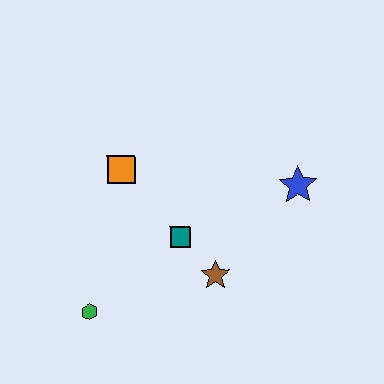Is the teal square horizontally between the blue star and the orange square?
Yes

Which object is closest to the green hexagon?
The teal square is closest to the green hexagon.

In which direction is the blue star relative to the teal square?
The blue star is to the right of the teal square.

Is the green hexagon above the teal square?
No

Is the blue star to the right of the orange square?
Yes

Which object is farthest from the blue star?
The green hexagon is farthest from the blue star.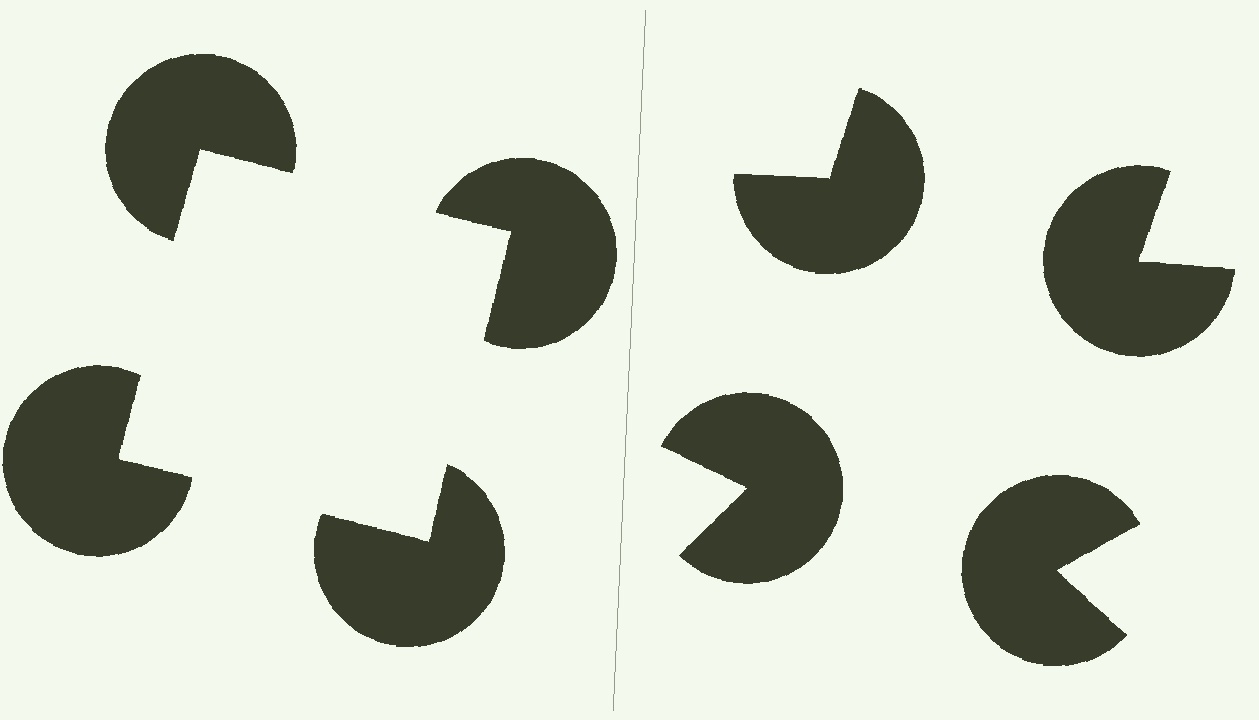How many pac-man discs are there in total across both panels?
8 — 4 on each side.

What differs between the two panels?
The pac-man discs are positioned identically on both sides; only the wedge orientations differ. On the left they align to a square; on the right they are misaligned.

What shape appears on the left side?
An illusory square.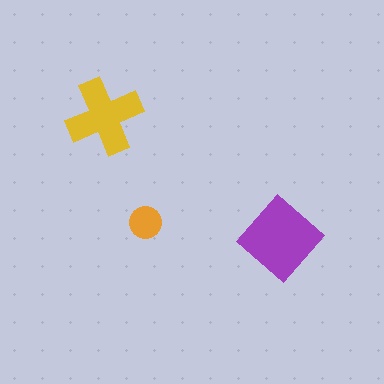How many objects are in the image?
There are 3 objects in the image.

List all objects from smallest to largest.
The orange circle, the yellow cross, the purple diamond.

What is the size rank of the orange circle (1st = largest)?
3rd.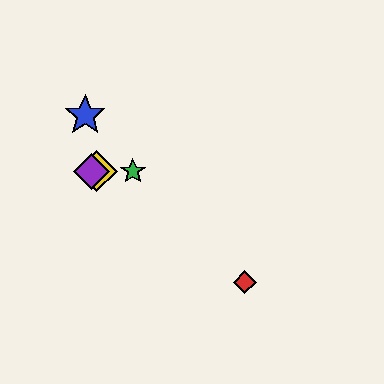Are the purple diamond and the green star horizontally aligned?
Yes, both are at y≈171.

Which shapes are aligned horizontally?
The green star, the yellow diamond, the purple diamond are aligned horizontally.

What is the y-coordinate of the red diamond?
The red diamond is at y≈282.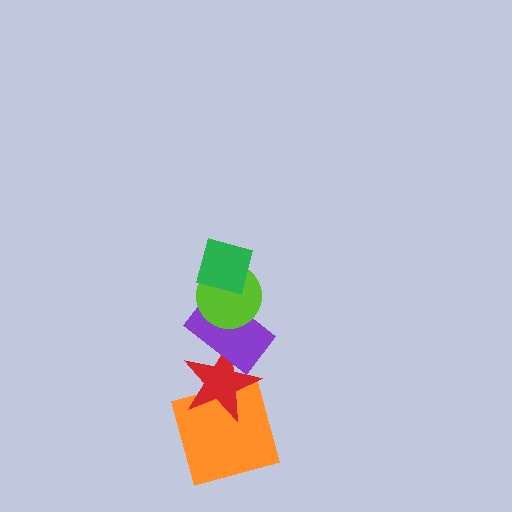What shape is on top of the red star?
The purple rectangle is on top of the red star.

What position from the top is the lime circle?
The lime circle is 2nd from the top.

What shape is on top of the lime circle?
The green diamond is on top of the lime circle.